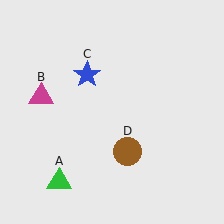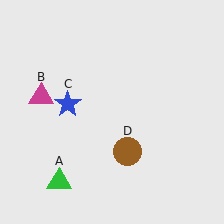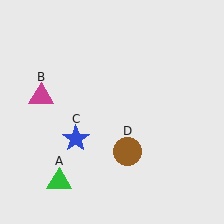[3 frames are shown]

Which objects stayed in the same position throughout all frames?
Green triangle (object A) and magenta triangle (object B) and brown circle (object D) remained stationary.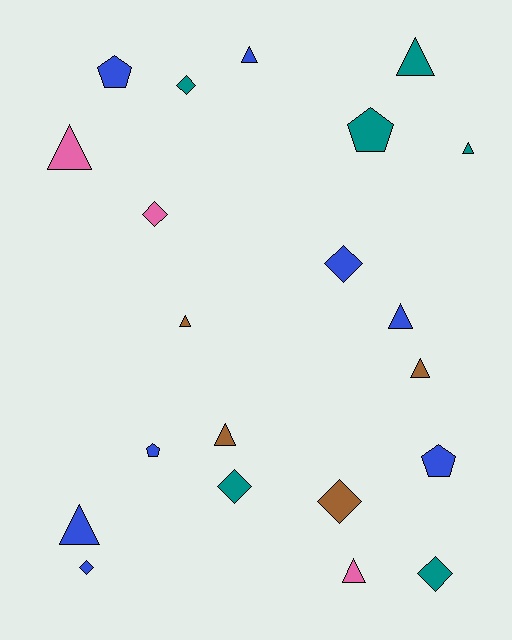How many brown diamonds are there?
There is 1 brown diamond.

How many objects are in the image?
There are 21 objects.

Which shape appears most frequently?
Triangle, with 10 objects.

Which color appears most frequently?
Blue, with 8 objects.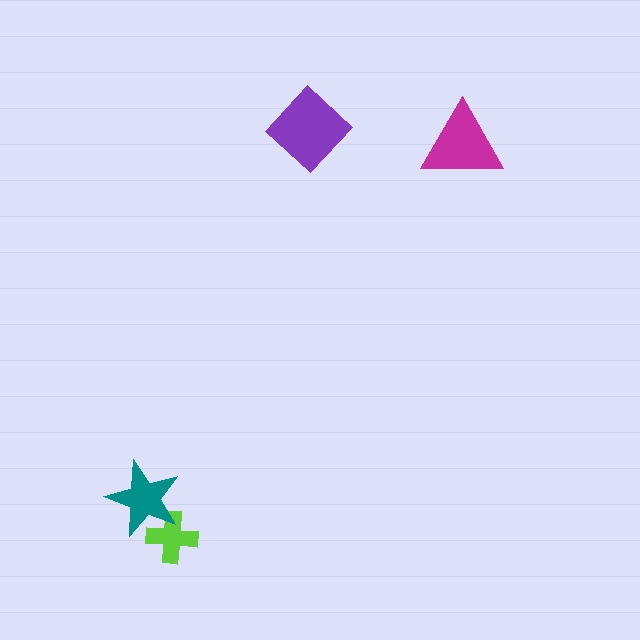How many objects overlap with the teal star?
1 object overlaps with the teal star.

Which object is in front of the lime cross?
The teal star is in front of the lime cross.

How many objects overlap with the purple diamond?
0 objects overlap with the purple diamond.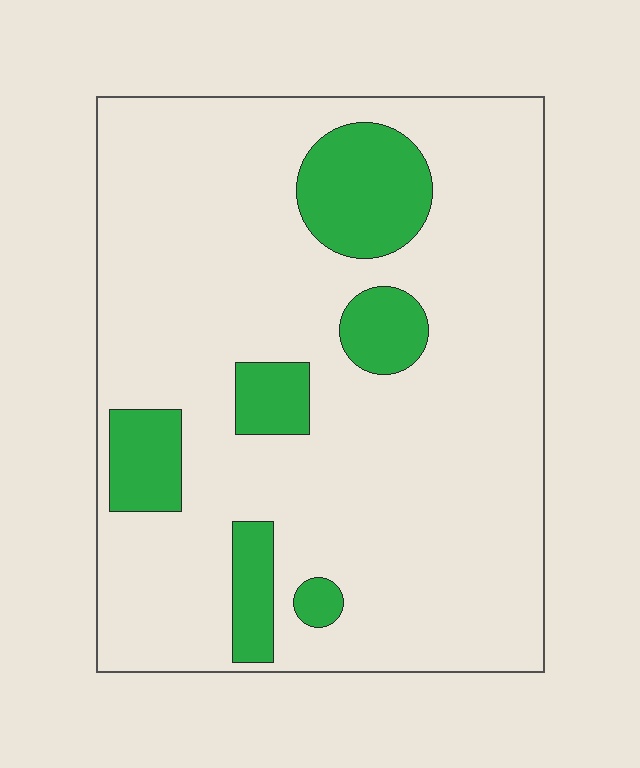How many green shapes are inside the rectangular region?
6.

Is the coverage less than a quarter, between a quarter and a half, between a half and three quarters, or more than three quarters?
Less than a quarter.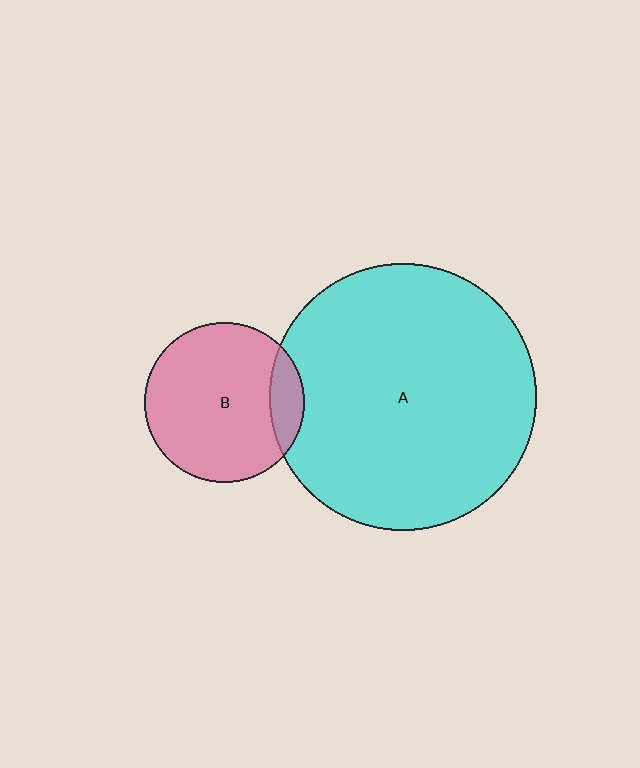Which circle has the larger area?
Circle A (cyan).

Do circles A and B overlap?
Yes.